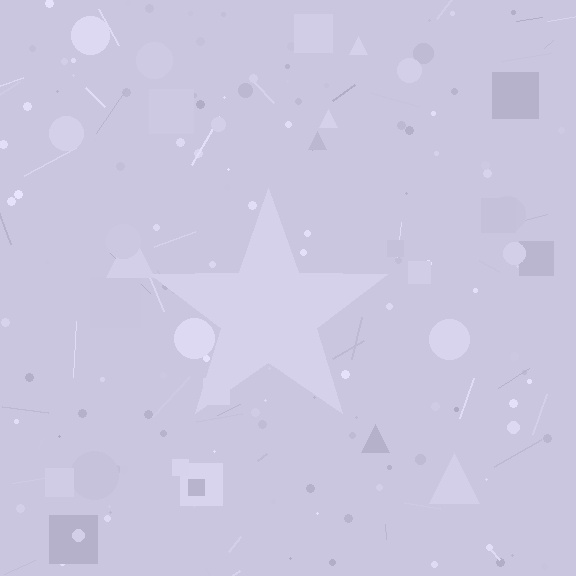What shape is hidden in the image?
A star is hidden in the image.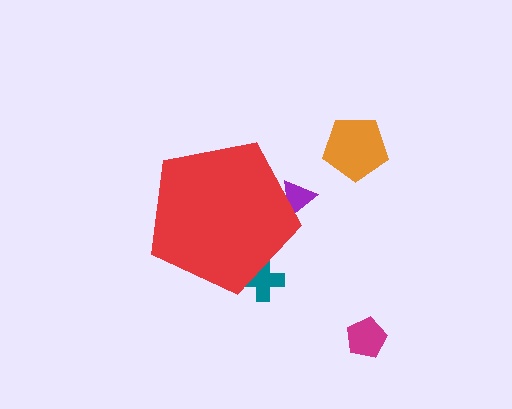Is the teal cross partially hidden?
Yes, the teal cross is partially hidden behind the red pentagon.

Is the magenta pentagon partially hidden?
No, the magenta pentagon is fully visible.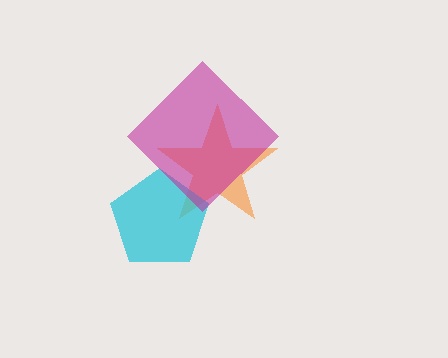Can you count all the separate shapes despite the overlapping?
Yes, there are 3 separate shapes.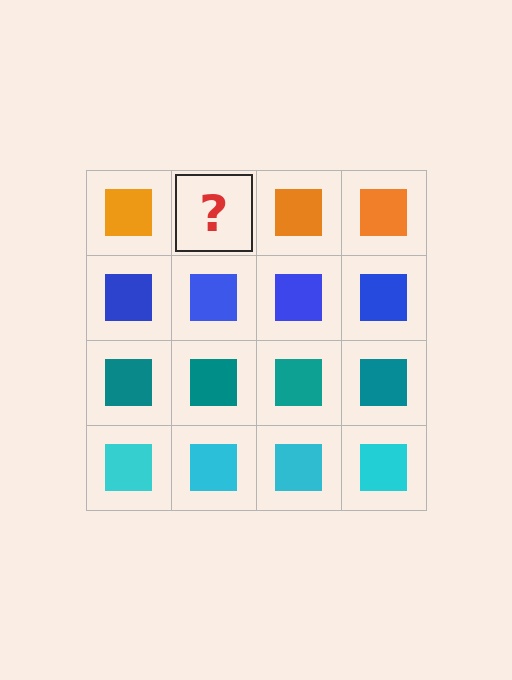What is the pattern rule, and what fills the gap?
The rule is that each row has a consistent color. The gap should be filled with an orange square.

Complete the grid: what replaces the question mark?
The question mark should be replaced with an orange square.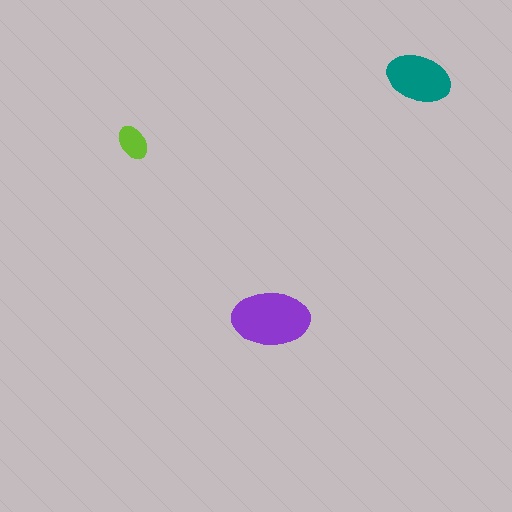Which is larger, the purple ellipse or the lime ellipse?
The purple one.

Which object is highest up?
The teal ellipse is topmost.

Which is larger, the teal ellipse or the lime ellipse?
The teal one.